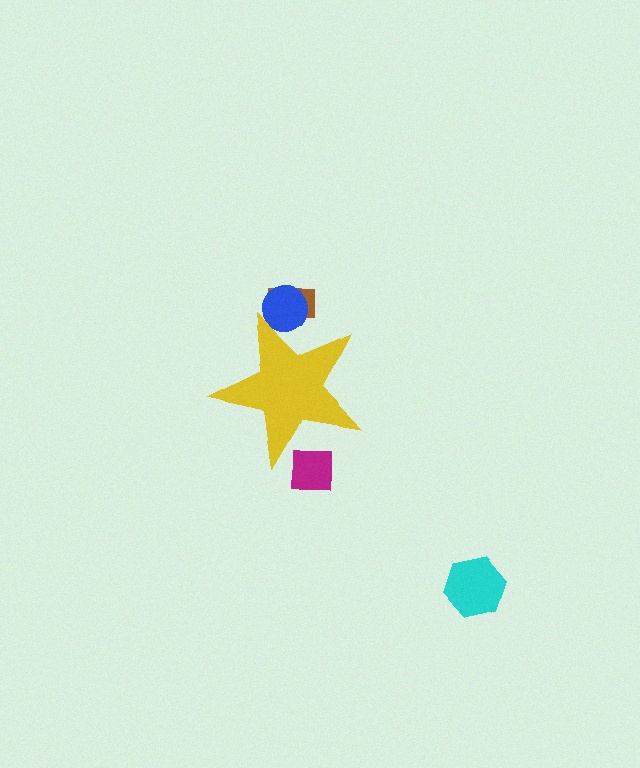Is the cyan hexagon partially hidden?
No, the cyan hexagon is fully visible.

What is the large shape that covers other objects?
A yellow star.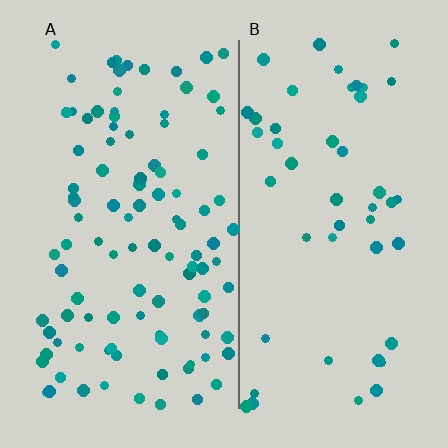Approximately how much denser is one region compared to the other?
Approximately 2.1× — region A over region B.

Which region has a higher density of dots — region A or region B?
A (the left).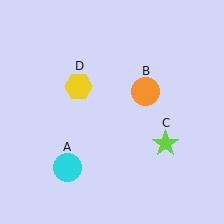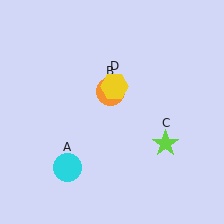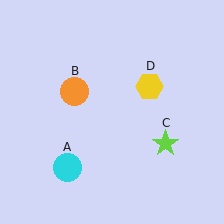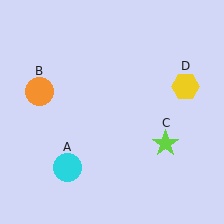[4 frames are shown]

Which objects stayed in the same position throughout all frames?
Cyan circle (object A) and lime star (object C) remained stationary.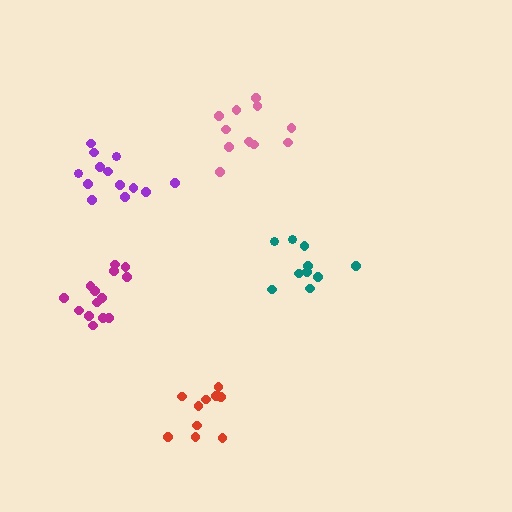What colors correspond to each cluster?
The clusters are colored: purple, teal, pink, red, magenta.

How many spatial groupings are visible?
There are 5 spatial groupings.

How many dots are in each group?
Group 1: 13 dots, Group 2: 10 dots, Group 3: 12 dots, Group 4: 10 dots, Group 5: 14 dots (59 total).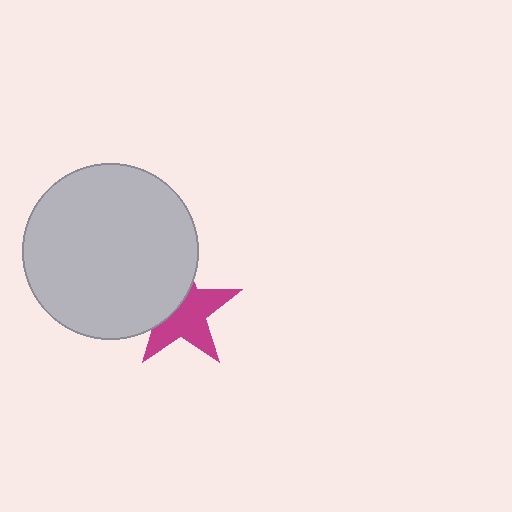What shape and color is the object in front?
The object in front is a light gray circle.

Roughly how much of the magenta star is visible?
About half of it is visible (roughly 60%).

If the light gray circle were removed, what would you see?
You would see the complete magenta star.